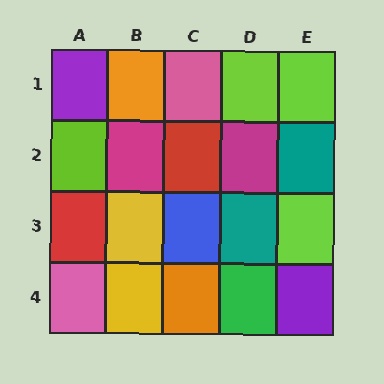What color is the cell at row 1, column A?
Purple.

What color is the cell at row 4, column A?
Pink.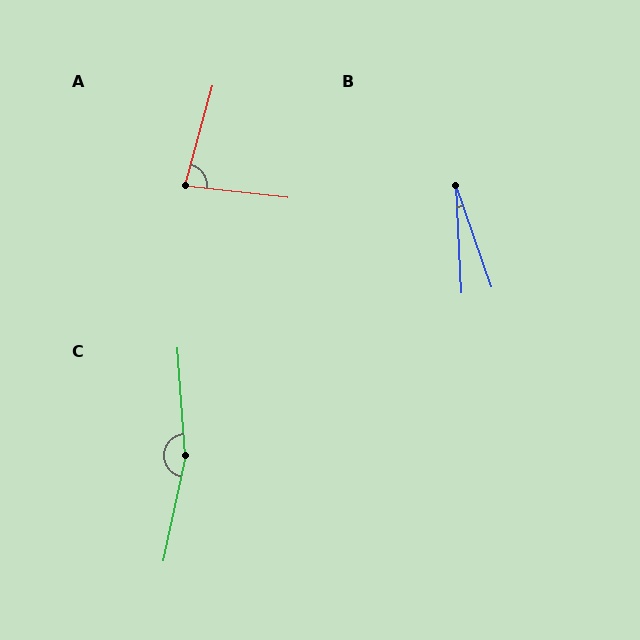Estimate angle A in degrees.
Approximately 81 degrees.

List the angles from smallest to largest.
B (16°), A (81°), C (164°).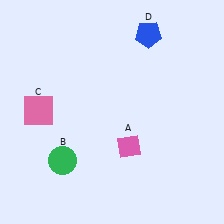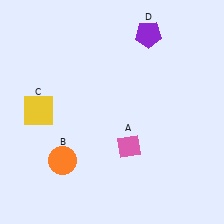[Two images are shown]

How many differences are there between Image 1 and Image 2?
There are 3 differences between the two images.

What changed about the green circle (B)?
In Image 1, B is green. In Image 2, it changed to orange.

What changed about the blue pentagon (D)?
In Image 1, D is blue. In Image 2, it changed to purple.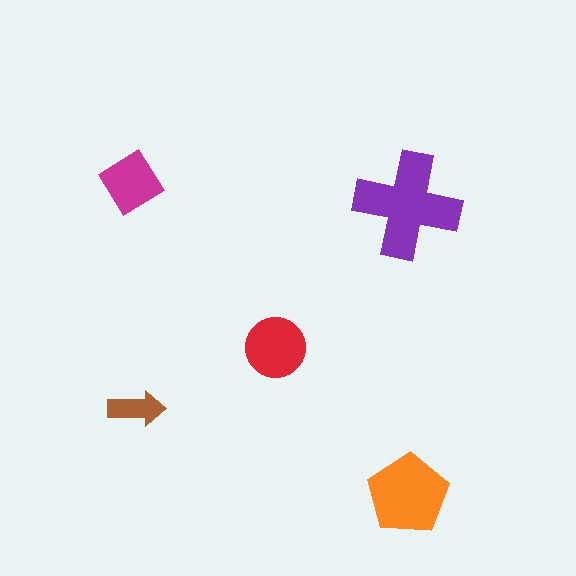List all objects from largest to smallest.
The purple cross, the orange pentagon, the red circle, the magenta diamond, the brown arrow.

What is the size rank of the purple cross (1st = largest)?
1st.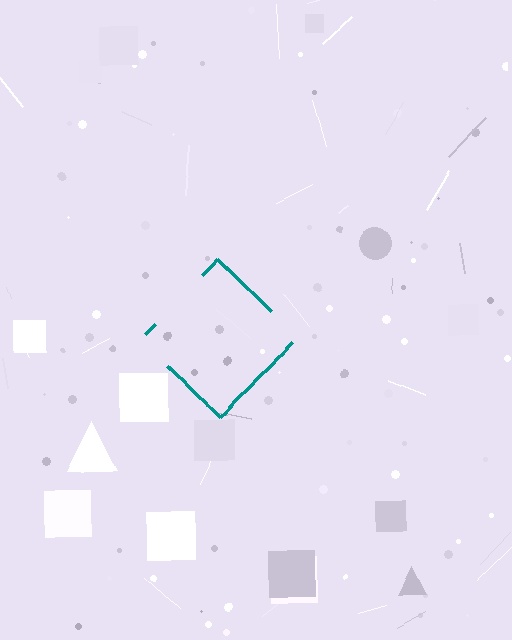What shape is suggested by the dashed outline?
The dashed outline suggests a diamond.